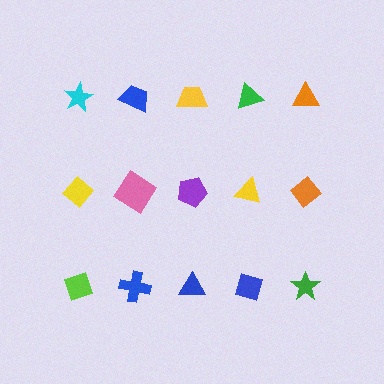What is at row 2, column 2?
A pink diamond.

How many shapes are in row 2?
5 shapes.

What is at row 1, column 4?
A green triangle.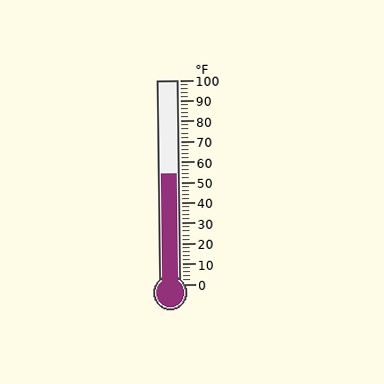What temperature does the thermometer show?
The thermometer shows approximately 54°F.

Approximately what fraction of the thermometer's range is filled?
The thermometer is filled to approximately 55% of its range.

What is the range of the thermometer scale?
The thermometer scale ranges from 0°F to 100°F.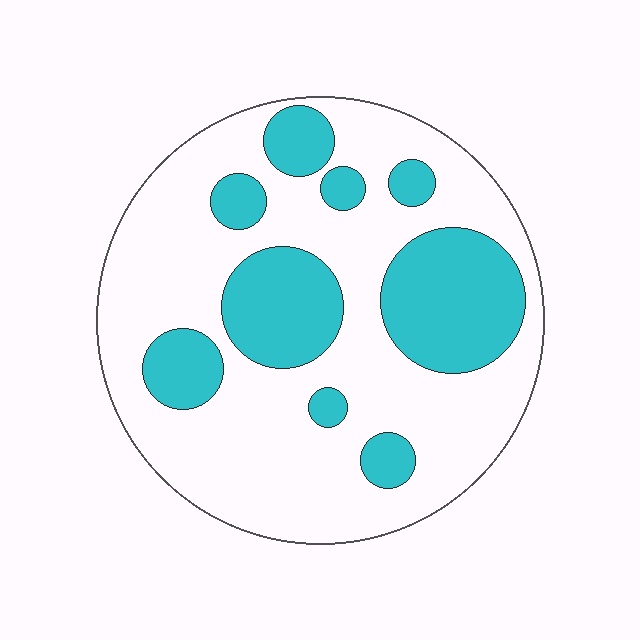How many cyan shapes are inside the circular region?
9.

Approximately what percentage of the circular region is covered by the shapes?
Approximately 30%.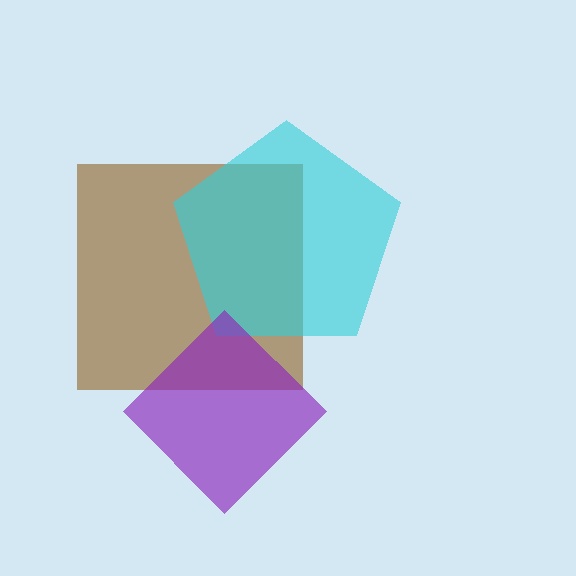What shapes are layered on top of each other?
The layered shapes are: a brown square, a cyan pentagon, a purple diamond.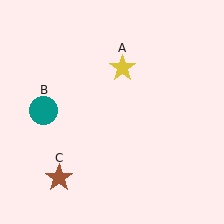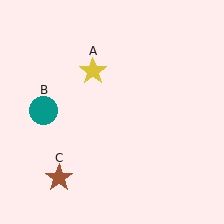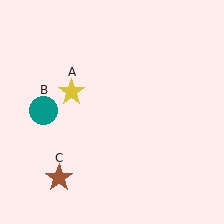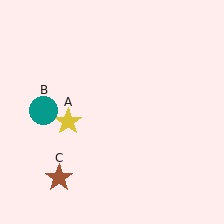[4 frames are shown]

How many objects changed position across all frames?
1 object changed position: yellow star (object A).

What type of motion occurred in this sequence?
The yellow star (object A) rotated counterclockwise around the center of the scene.